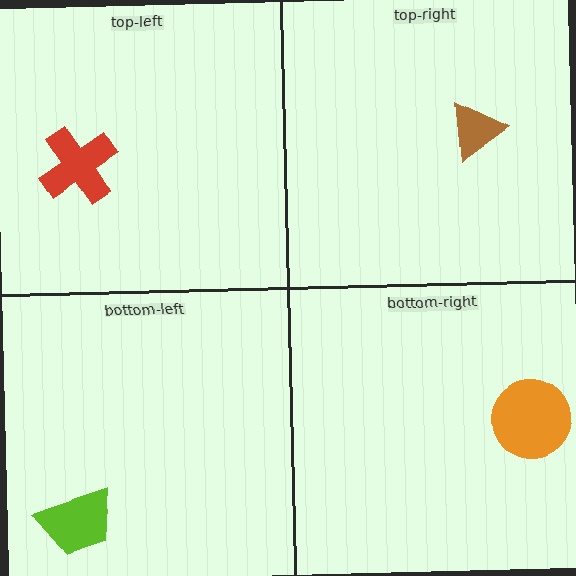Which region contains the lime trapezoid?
The bottom-left region.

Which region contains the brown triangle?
The top-right region.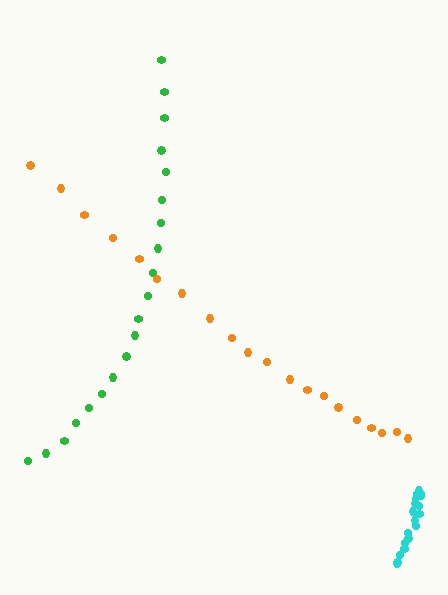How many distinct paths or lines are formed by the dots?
There are 3 distinct paths.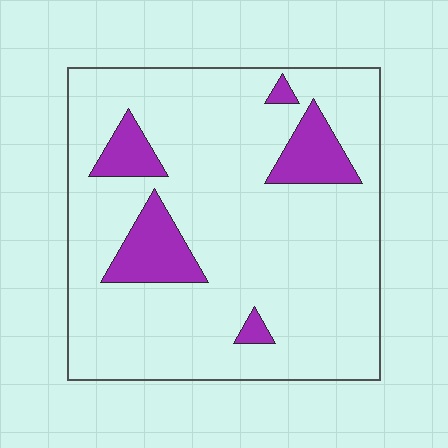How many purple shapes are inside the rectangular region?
5.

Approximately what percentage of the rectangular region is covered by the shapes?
Approximately 15%.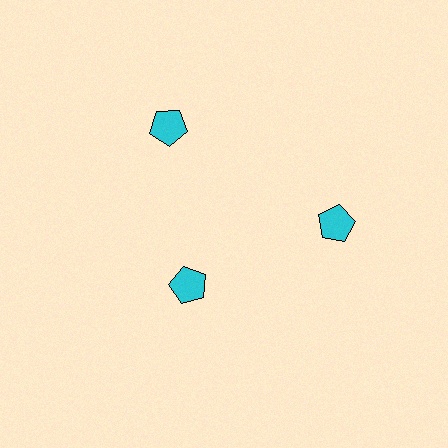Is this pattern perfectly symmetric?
No. The 3 cyan pentagons are arranged in a ring, but one element near the 7 o'clock position is pulled inward toward the center, breaking the 3-fold rotational symmetry.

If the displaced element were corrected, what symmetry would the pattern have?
It would have 3-fold rotational symmetry — the pattern would map onto itself every 120 degrees.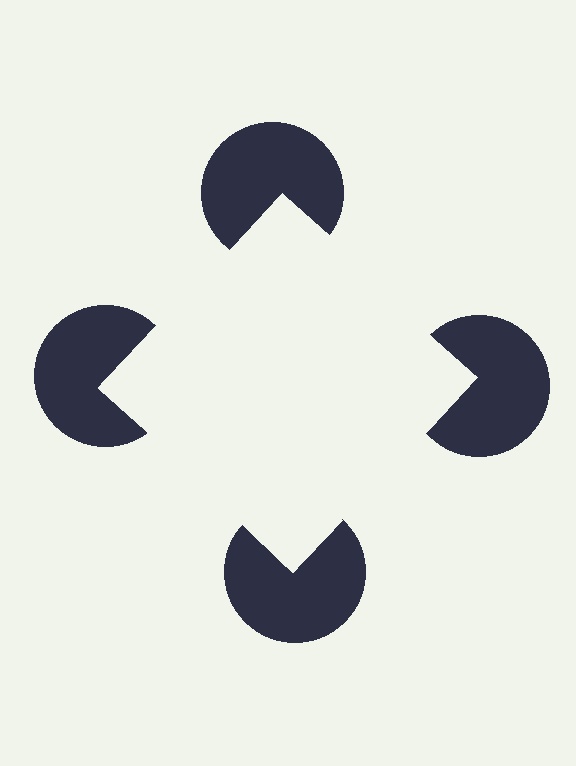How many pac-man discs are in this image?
There are 4 — one at each vertex of the illusory square.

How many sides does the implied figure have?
4 sides.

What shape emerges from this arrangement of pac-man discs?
An illusory square — its edges are inferred from the aligned wedge cuts in the pac-man discs, not physically drawn.